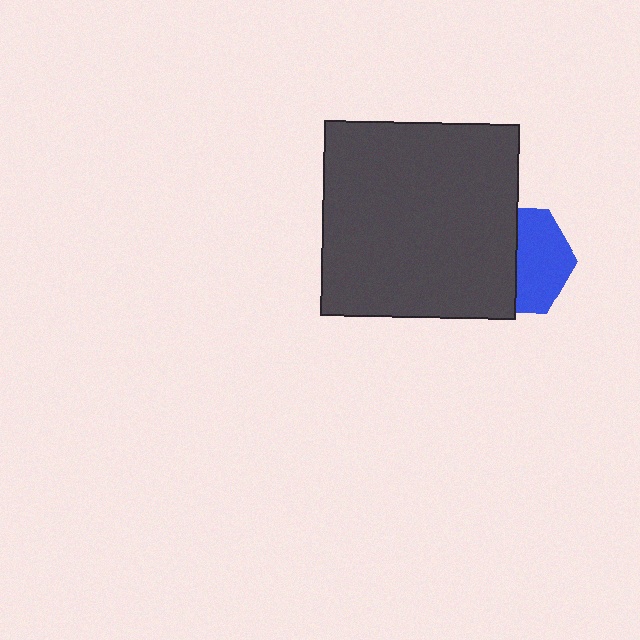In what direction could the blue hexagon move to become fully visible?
The blue hexagon could move right. That would shift it out from behind the dark gray square entirely.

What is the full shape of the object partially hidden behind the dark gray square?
The partially hidden object is a blue hexagon.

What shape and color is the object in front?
The object in front is a dark gray square.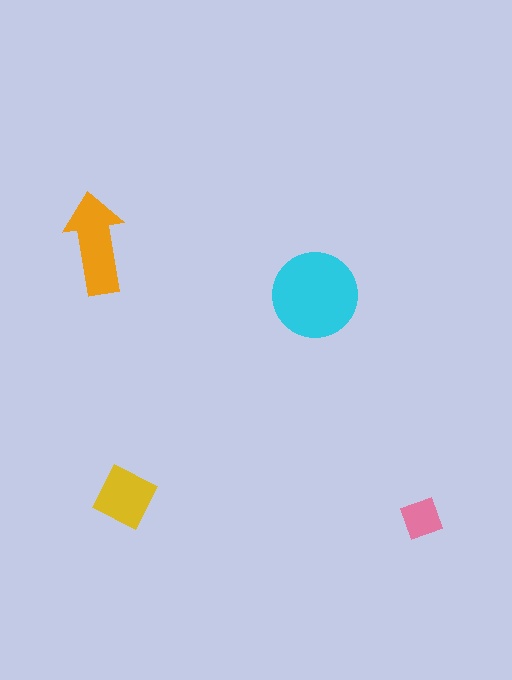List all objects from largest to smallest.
The cyan circle, the orange arrow, the yellow square, the pink diamond.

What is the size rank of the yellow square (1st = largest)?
3rd.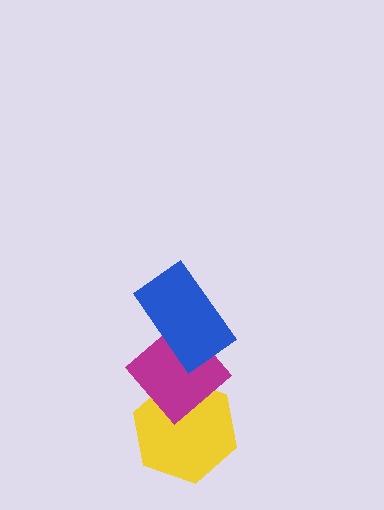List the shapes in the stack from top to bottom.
From top to bottom: the blue rectangle, the magenta diamond, the yellow hexagon.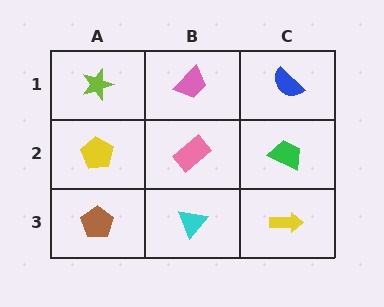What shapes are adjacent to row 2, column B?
A pink trapezoid (row 1, column B), a cyan triangle (row 3, column B), a yellow pentagon (row 2, column A), a green trapezoid (row 2, column C).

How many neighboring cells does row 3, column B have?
3.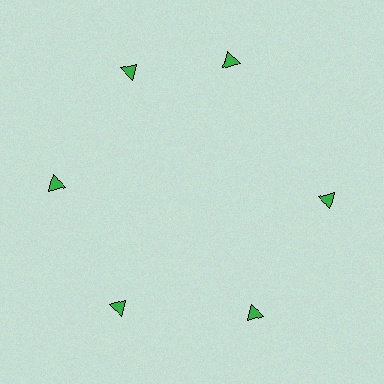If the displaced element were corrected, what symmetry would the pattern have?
It would have 6-fold rotational symmetry — the pattern would map onto itself every 60 degrees.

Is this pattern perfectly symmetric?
No. The 6 green triangles are arranged in a ring, but one element near the 1 o'clock position is rotated out of alignment along the ring, breaking the 6-fold rotational symmetry.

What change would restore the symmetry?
The symmetry would be restored by rotating it back into even spacing with its neighbors so that all 6 triangles sit at equal angles and equal distance from the center.